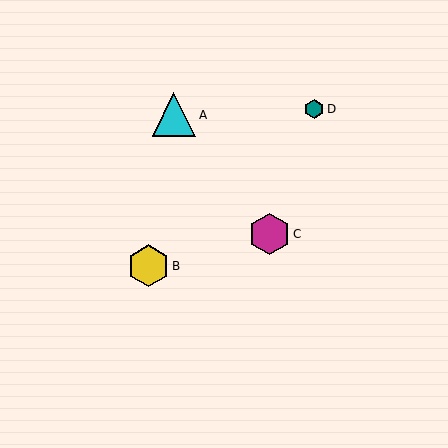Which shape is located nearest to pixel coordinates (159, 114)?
The cyan triangle (labeled A) at (174, 115) is nearest to that location.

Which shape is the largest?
The cyan triangle (labeled A) is the largest.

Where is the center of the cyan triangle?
The center of the cyan triangle is at (174, 115).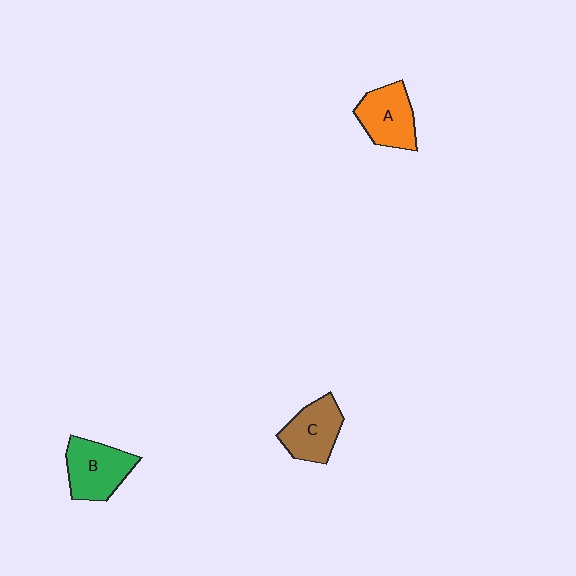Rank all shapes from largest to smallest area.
From largest to smallest: B (green), A (orange), C (brown).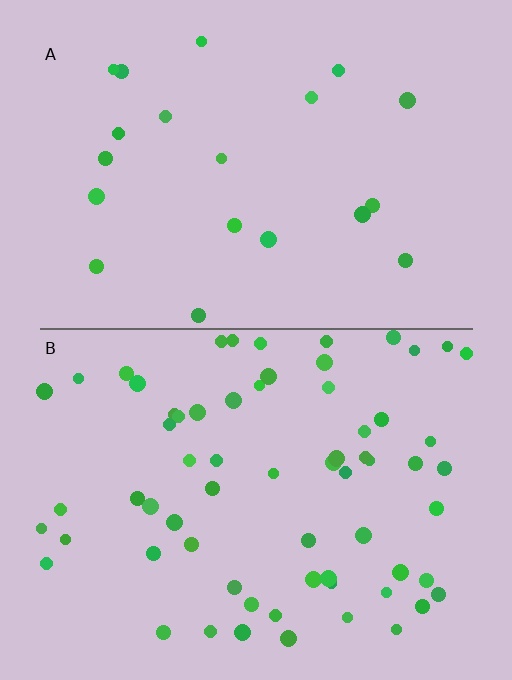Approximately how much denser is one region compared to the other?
Approximately 3.3× — region B over region A.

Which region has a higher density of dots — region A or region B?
B (the bottom).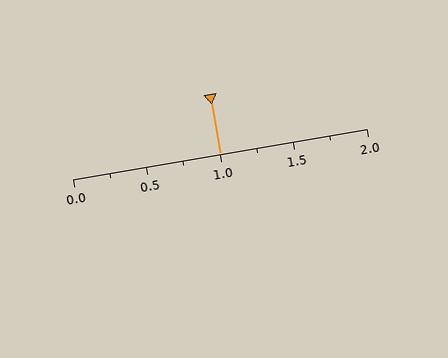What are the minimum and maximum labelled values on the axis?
The axis runs from 0.0 to 2.0.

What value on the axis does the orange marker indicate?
The marker indicates approximately 1.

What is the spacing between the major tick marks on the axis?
The major ticks are spaced 0.5 apart.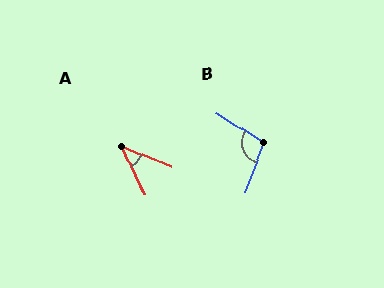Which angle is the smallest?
A, at approximately 42 degrees.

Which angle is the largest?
B, at approximately 102 degrees.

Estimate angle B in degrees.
Approximately 102 degrees.